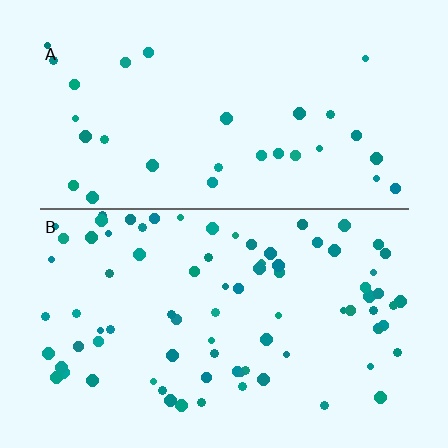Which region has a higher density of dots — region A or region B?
B (the bottom).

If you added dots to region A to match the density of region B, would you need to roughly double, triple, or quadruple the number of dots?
Approximately triple.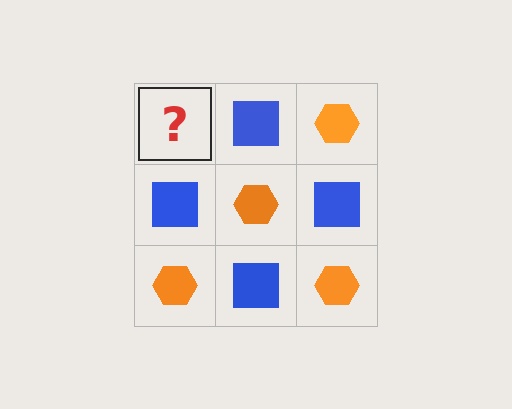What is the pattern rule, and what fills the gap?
The rule is that it alternates orange hexagon and blue square in a checkerboard pattern. The gap should be filled with an orange hexagon.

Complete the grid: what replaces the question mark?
The question mark should be replaced with an orange hexagon.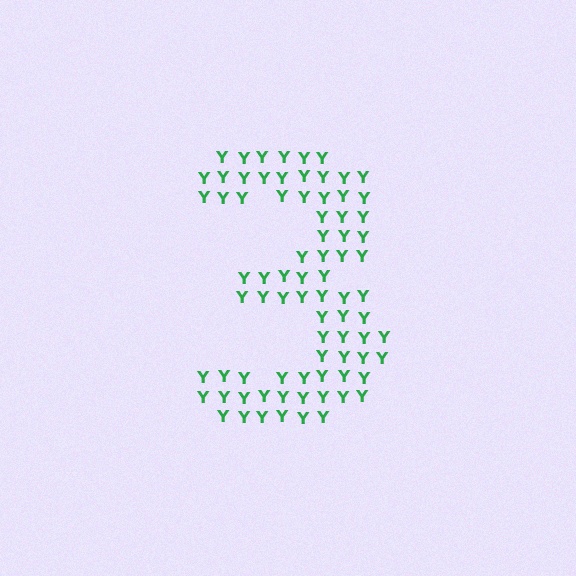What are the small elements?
The small elements are letter Y's.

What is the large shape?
The large shape is the digit 3.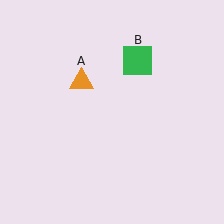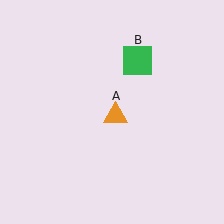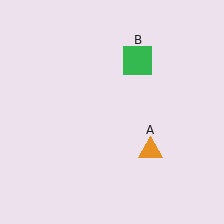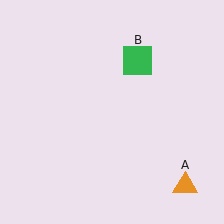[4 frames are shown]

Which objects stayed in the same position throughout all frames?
Green square (object B) remained stationary.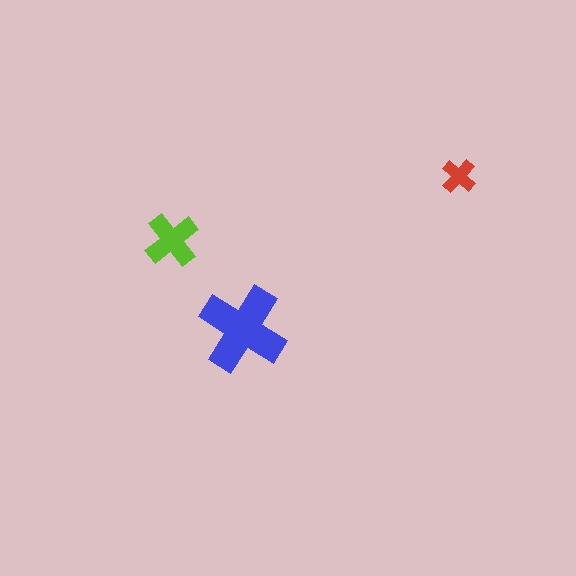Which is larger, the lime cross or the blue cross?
The blue one.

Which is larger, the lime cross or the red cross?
The lime one.